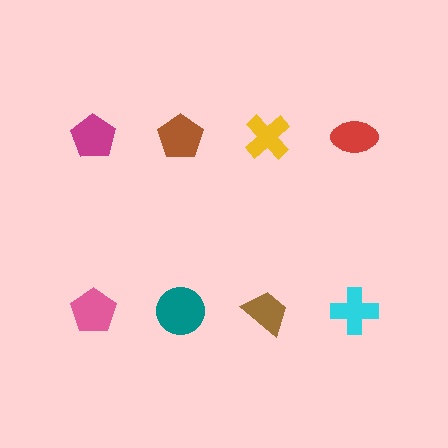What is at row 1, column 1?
A magenta pentagon.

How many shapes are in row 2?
4 shapes.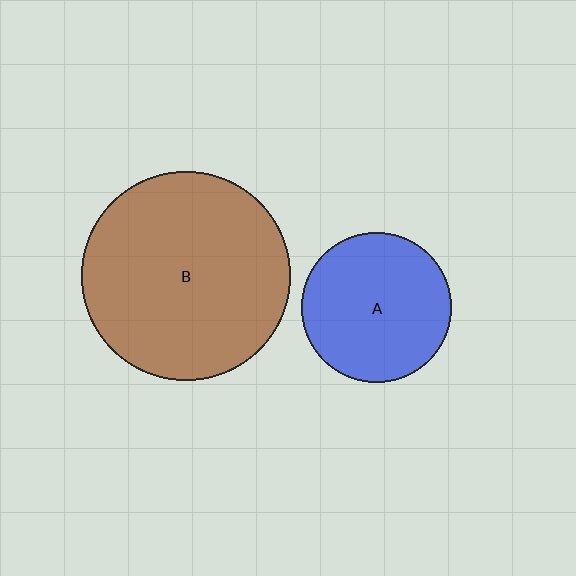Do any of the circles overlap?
No, none of the circles overlap.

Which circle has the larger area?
Circle B (brown).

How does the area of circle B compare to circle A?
Approximately 1.9 times.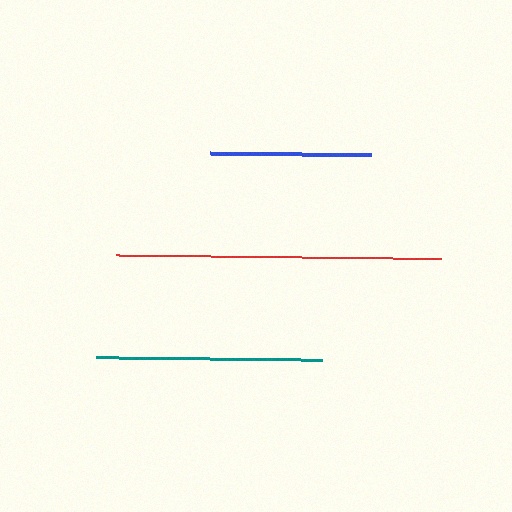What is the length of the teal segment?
The teal segment is approximately 226 pixels long.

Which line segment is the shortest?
The blue line is the shortest at approximately 160 pixels.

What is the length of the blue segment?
The blue segment is approximately 160 pixels long.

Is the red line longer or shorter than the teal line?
The red line is longer than the teal line.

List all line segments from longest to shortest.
From longest to shortest: red, teal, blue.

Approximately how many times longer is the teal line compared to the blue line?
The teal line is approximately 1.4 times the length of the blue line.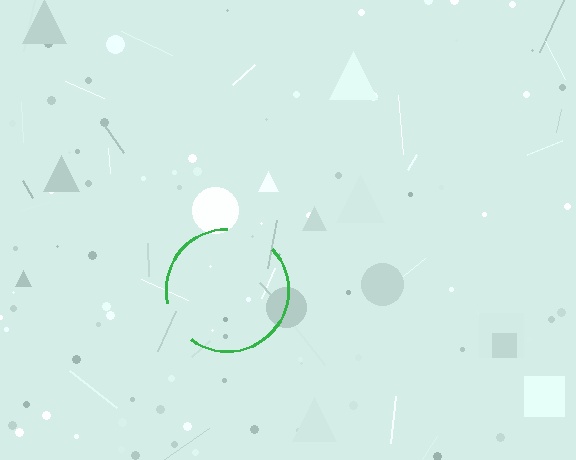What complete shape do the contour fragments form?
The contour fragments form a circle.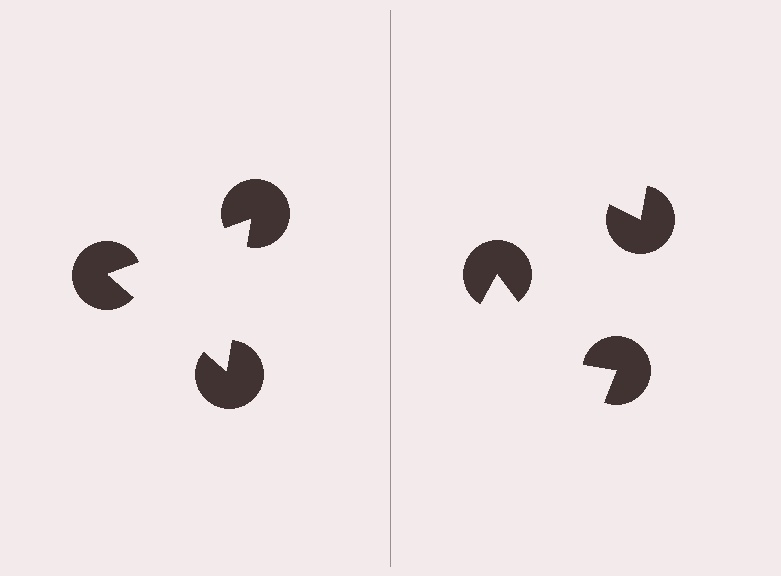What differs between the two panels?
The pac-man discs are positioned identically on both sides; only the wedge orientations differ. On the left they align to a triangle; on the right they are misaligned.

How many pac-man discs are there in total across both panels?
6 — 3 on each side.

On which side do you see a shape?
An illusory triangle appears on the left side. On the right side the wedge cuts are rotated, so no coherent shape forms.